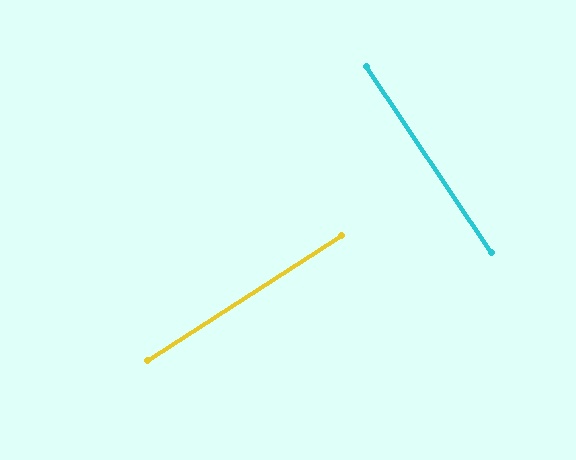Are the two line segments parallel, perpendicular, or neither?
Perpendicular — they meet at approximately 89°.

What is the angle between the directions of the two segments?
Approximately 89 degrees.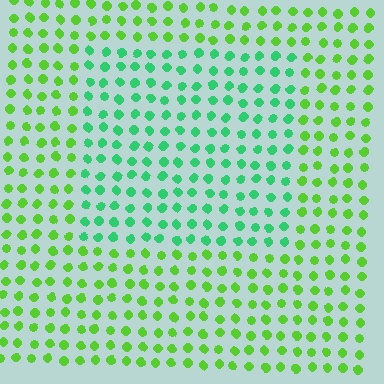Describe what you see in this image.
The image is filled with small lime elements in a uniform arrangement. A rectangle-shaped region is visible where the elements are tinted to a slightly different hue, forming a subtle color boundary.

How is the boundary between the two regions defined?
The boundary is defined purely by a slight shift in hue (about 39 degrees). Spacing, size, and orientation are identical on both sides.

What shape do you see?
I see a rectangle.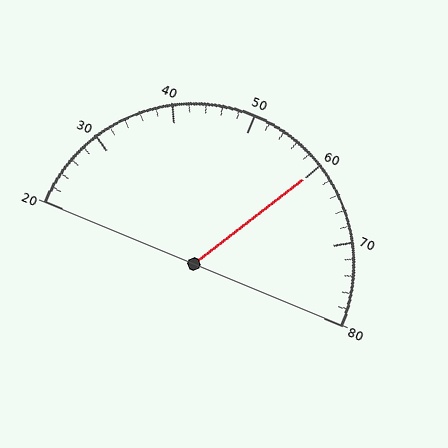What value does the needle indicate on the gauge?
The needle indicates approximately 60.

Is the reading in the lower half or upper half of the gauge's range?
The reading is in the upper half of the range (20 to 80).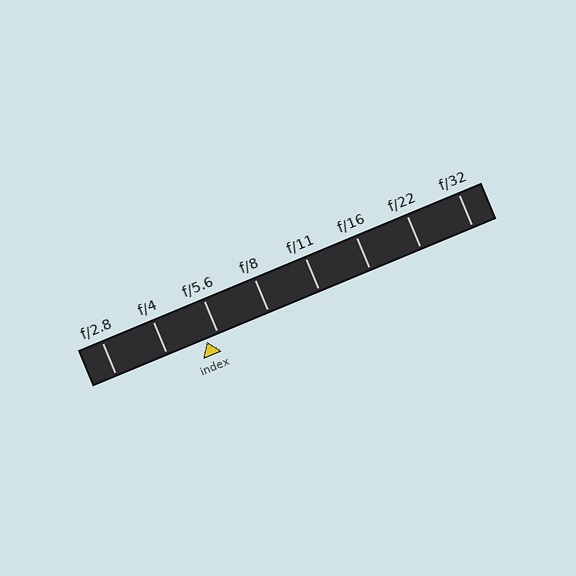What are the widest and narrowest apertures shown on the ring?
The widest aperture shown is f/2.8 and the narrowest is f/32.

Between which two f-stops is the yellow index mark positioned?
The index mark is between f/4 and f/5.6.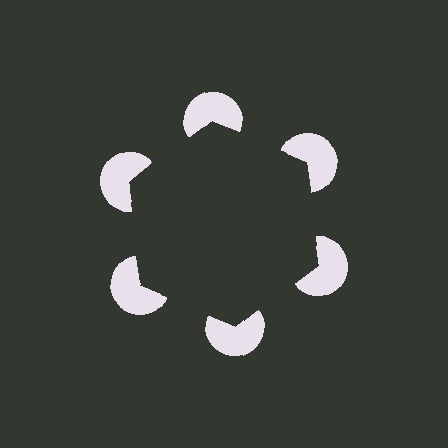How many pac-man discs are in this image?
There are 6 — one at each vertex of the illusory hexagon.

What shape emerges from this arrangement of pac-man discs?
An illusory hexagon — its edges are inferred from the aligned wedge cuts in the pac-man discs, not physically drawn.